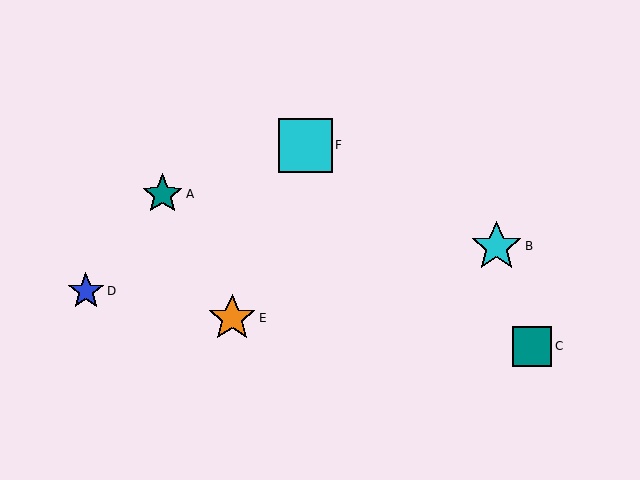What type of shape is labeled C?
Shape C is a teal square.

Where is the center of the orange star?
The center of the orange star is at (232, 318).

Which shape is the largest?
The cyan square (labeled F) is the largest.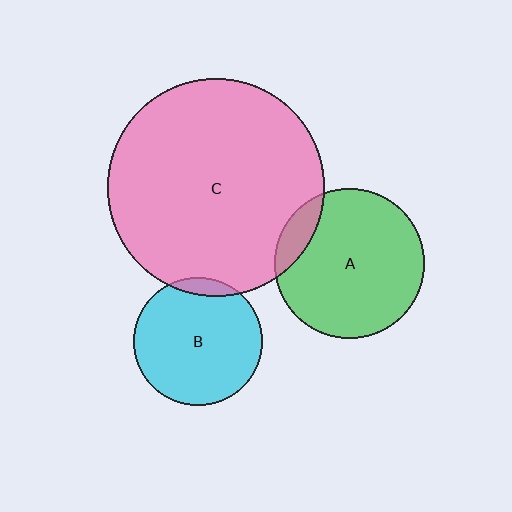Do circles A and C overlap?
Yes.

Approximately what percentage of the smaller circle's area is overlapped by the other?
Approximately 10%.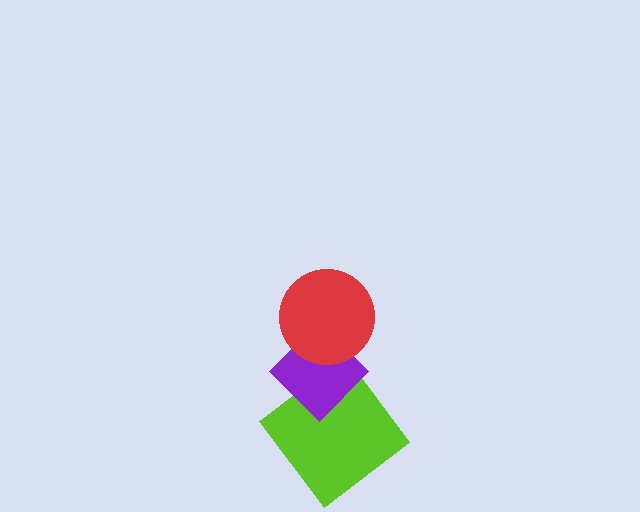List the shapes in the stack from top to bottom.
From top to bottom: the red circle, the purple diamond, the lime diamond.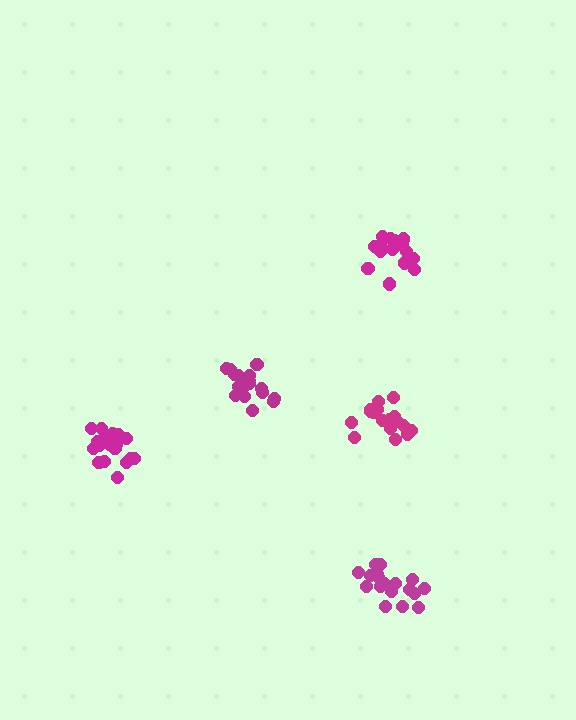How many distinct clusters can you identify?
There are 5 distinct clusters.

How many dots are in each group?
Group 1: 20 dots, Group 2: 18 dots, Group 3: 20 dots, Group 4: 17 dots, Group 5: 16 dots (91 total).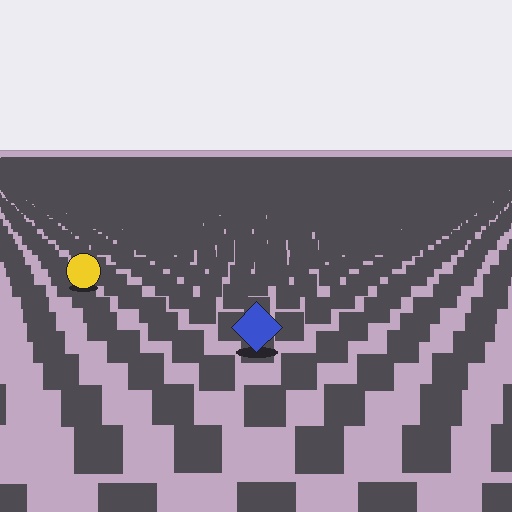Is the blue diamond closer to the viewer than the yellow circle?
Yes. The blue diamond is closer — you can tell from the texture gradient: the ground texture is coarser near it.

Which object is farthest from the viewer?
The yellow circle is farthest from the viewer. It appears smaller and the ground texture around it is denser.